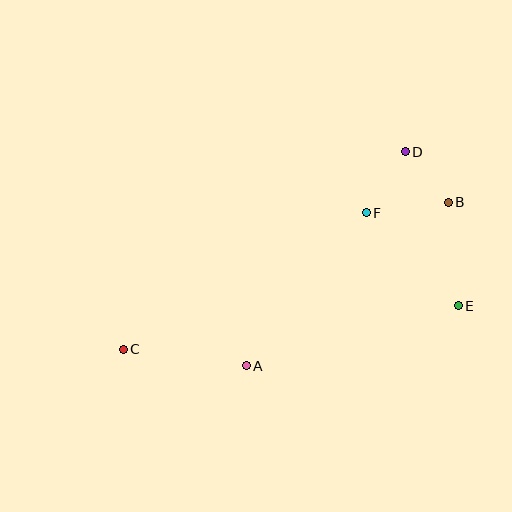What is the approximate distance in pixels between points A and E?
The distance between A and E is approximately 220 pixels.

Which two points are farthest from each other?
Points B and C are farthest from each other.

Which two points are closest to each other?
Points B and D are closest to each other.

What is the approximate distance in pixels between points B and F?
The distance between B and F is approximately 83 pixels.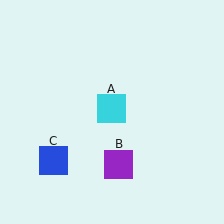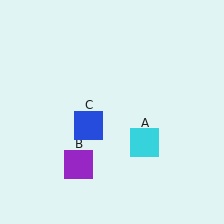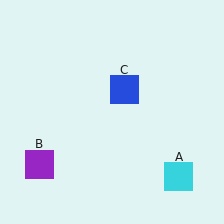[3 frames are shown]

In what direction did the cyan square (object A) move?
The cyan square (object A) moved down and to the right.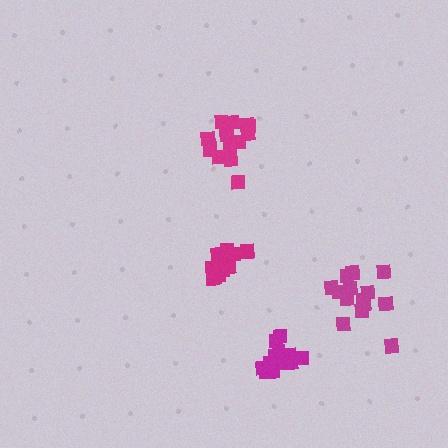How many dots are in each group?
Group 1: 11 dots, Group 2: 15 dots, Group 3: 14 dots, Group 4: 12 dots (52 total).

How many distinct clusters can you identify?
There are 4 distinct clusters.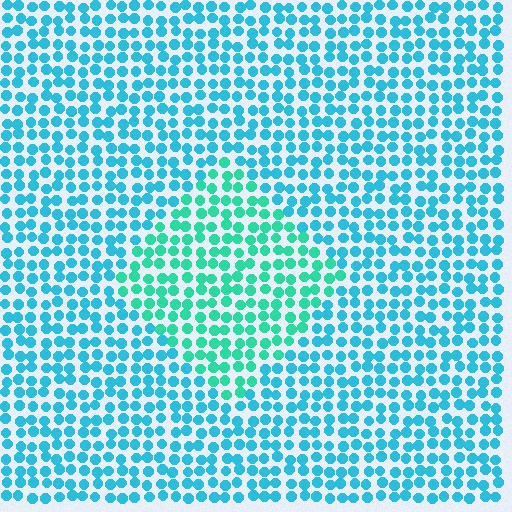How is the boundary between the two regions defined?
The boundary is defined purely by a slight shift in hue (about 29 degrees). Spacing, size, and orientation are identical on both sides.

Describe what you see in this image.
The image is filled with small cyan elements in a uniform arrangement. A diamond-shaped region is visible where the elements are tinted to a slightly different hue, forming a subtle color boundary.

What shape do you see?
I see a diamond.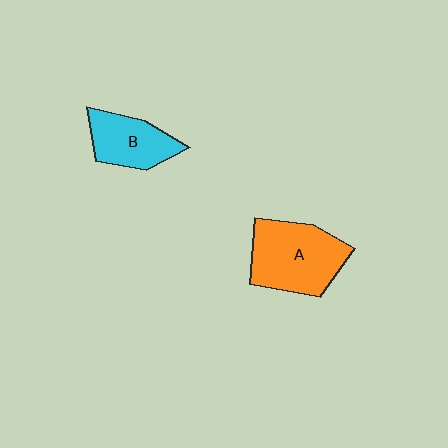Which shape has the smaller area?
Shape B (cyan).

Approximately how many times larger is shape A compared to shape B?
Approximately 1.5 times.